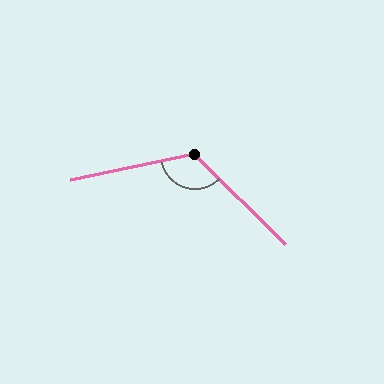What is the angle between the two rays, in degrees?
Approximately 124 degrees.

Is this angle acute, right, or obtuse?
It is obtuse.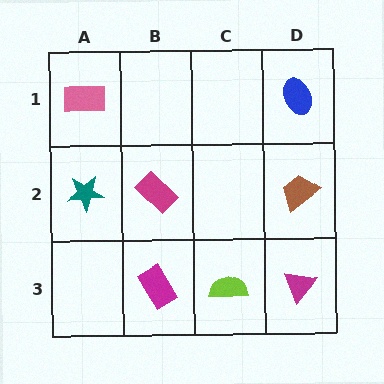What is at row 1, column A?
A pink rectangle.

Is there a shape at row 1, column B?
No, that cell is empty.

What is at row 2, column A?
A teal star.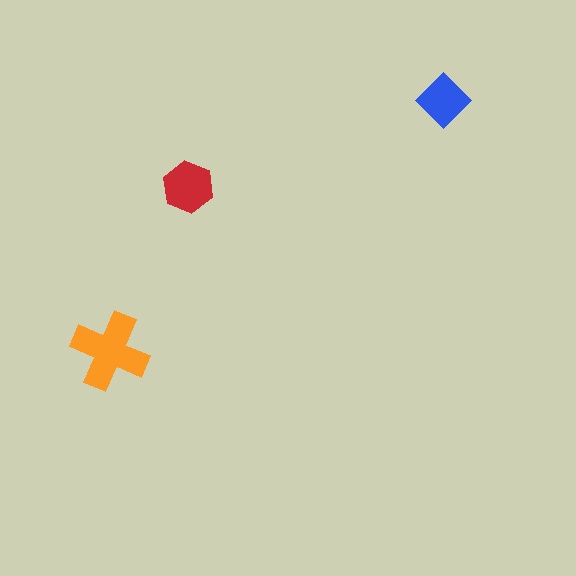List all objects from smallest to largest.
The blue diamond, the red hexagon, the orange cross.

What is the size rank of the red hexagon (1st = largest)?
2nd.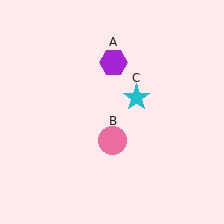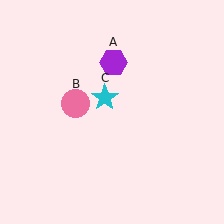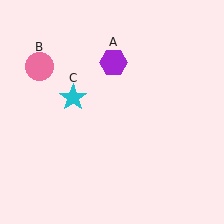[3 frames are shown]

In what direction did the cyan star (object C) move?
The cyan star (object C) moved left.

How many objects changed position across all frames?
2 objects changed position: pink circle (object B), cyan star (object C).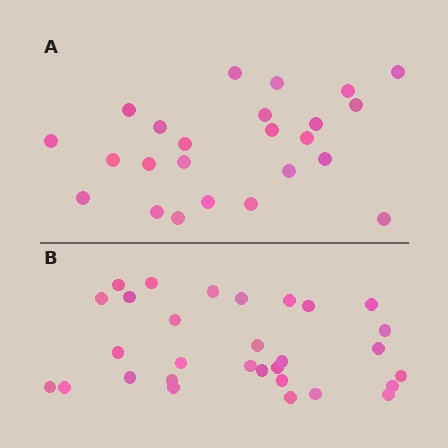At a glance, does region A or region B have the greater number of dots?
Region B (the bottom region) has more dots.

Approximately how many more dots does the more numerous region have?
Region B has about 6 more dots than region A.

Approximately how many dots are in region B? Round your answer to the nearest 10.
About 30 dots.